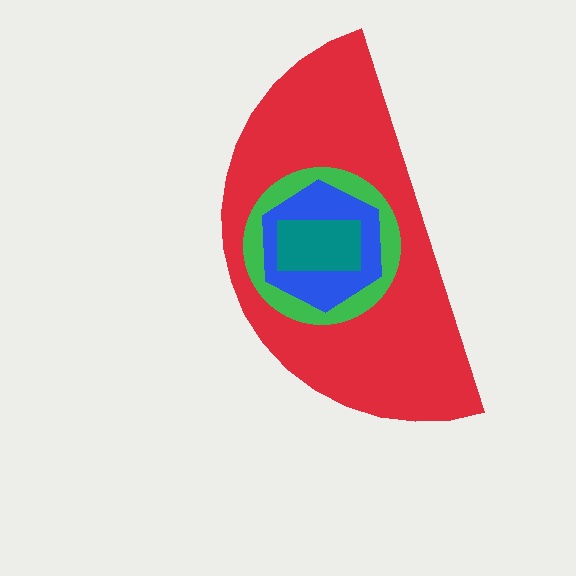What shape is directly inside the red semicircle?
The green circle.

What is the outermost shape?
The red semicircle.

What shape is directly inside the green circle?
The blue hexagon.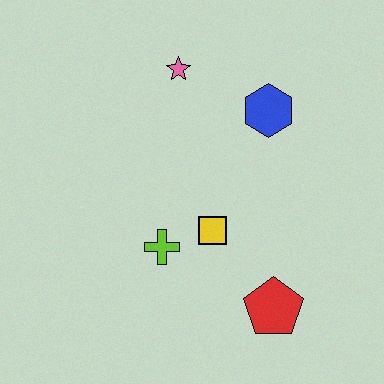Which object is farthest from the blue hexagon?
The red pentagon is farthest from the blue hexagon.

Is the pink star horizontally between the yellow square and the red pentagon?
No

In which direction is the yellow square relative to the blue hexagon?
The yellow square is below the blue hexagon.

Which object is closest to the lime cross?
The yellow square is closest to the lime cross.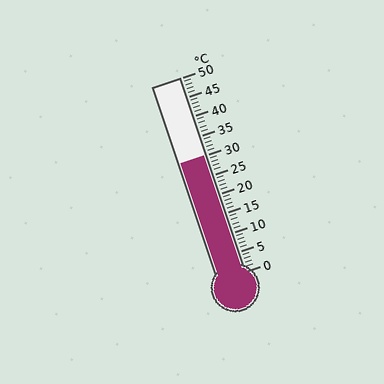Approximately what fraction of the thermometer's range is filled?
The thermometer is filled to approximately 60% of its range.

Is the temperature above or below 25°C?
The temperature is above 25°C.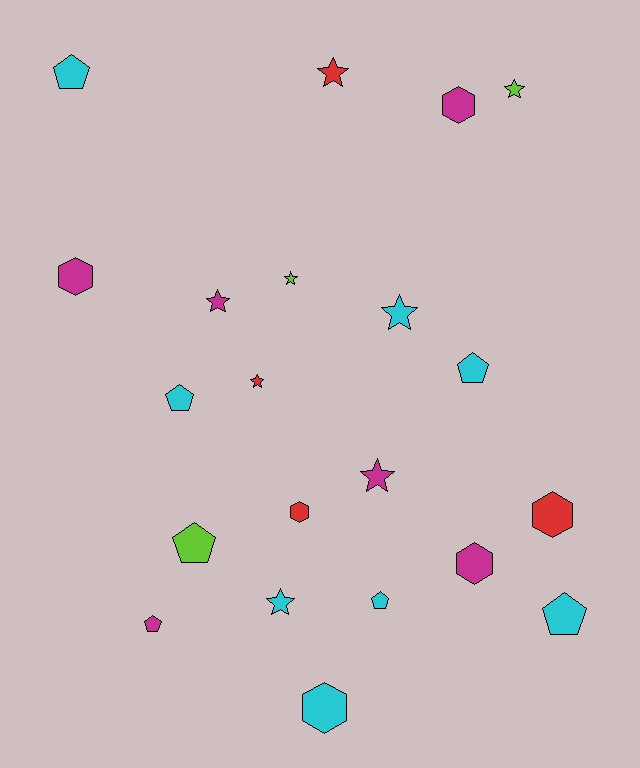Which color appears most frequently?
Cyan, with 8 objects.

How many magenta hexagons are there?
There are 3 magenta hexagons.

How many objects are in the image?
There are 21 objects.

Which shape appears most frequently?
Star, with 8 objects.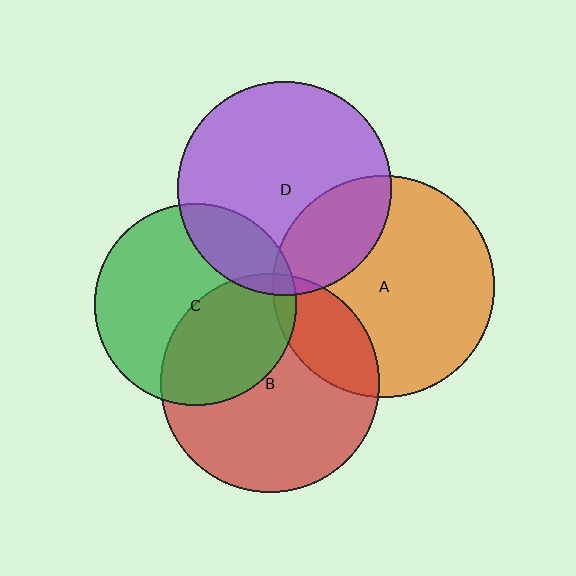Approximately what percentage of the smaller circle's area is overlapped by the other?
Approximately 5%.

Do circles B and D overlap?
Yes.